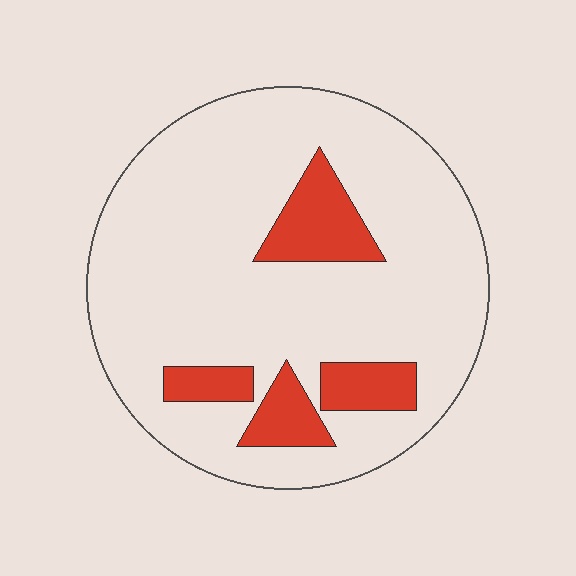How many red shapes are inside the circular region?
4.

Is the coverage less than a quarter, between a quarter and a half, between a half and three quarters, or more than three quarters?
Less than a quarter.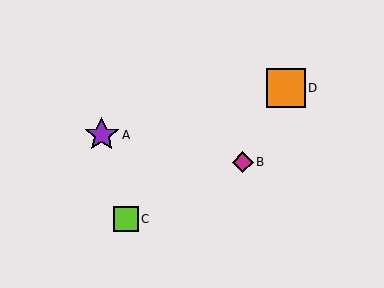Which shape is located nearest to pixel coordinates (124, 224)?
The lime square (labeled C) at (126, 219) is nearest to that location.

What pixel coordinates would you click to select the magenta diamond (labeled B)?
Click at (243, 162) to select the magenta diamond B.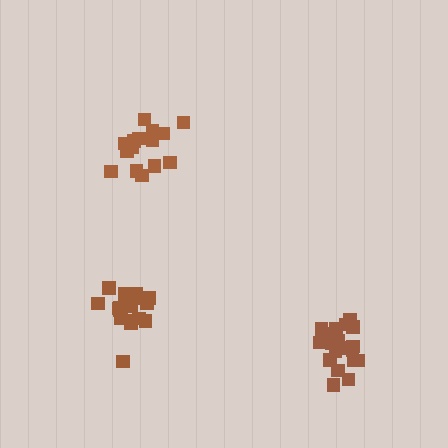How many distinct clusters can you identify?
There are 3 distinct clusters.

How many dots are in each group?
Group 1: 19 dots, Group 2: 15 dots, Group 3: 21 dots (55 total).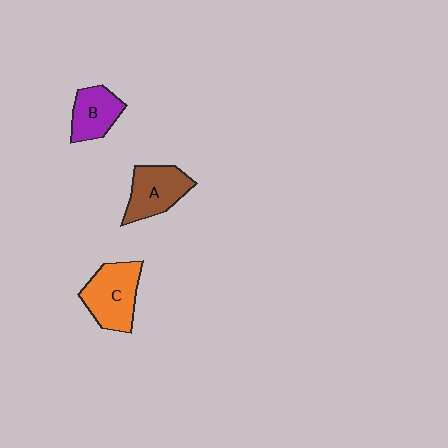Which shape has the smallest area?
Shape B (purple).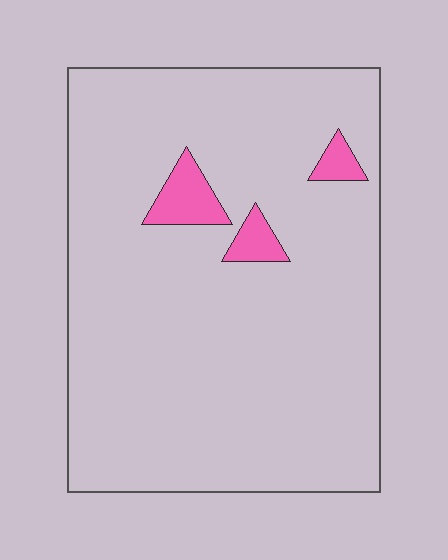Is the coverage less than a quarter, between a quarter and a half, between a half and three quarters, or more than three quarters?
Less than a quarter.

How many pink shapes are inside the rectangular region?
3.